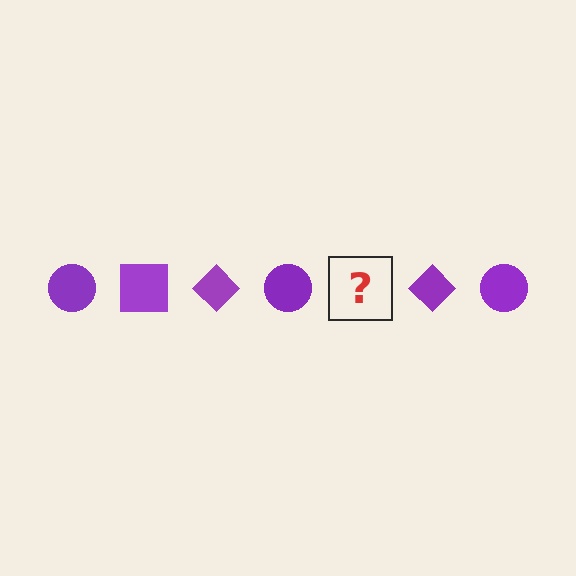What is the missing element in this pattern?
The missing element is a purple square.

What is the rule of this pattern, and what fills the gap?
The rule is that the pattern cycles through circle, square, diamond shapes in purple. The gap should be filled with a purple square.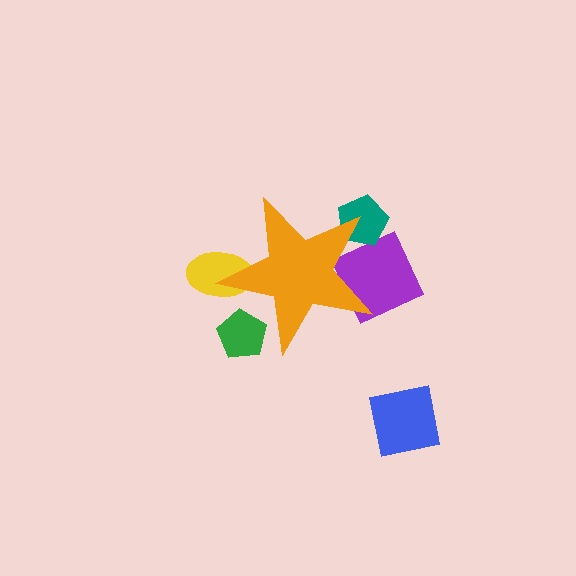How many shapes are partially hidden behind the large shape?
4 shapes are partially hidden.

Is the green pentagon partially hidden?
Yes, the green pentagon is partially hidden behind the orange star.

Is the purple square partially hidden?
Yes, the purple square is partially hidden behind the orange star.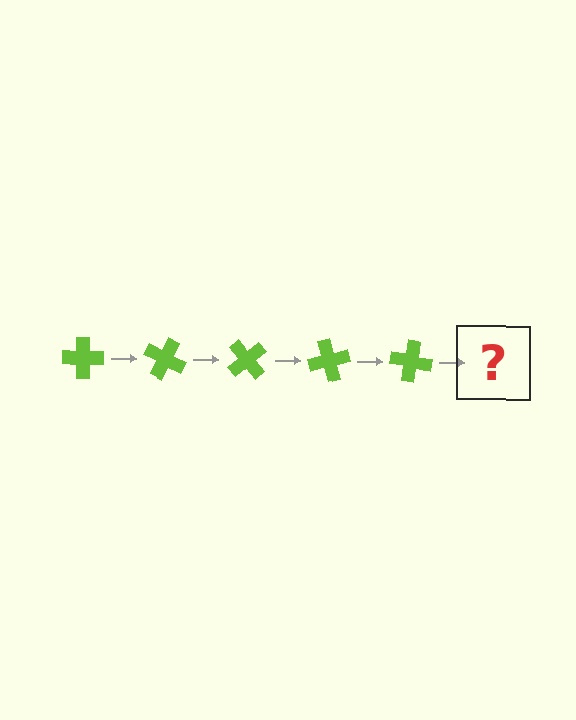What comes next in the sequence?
The next element should be a lime cross rotated 125 degrees.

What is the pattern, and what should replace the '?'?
The pattern is that the cross rotates 25 degrees each step. The '?' should be a lime cross rotated 125 degrees.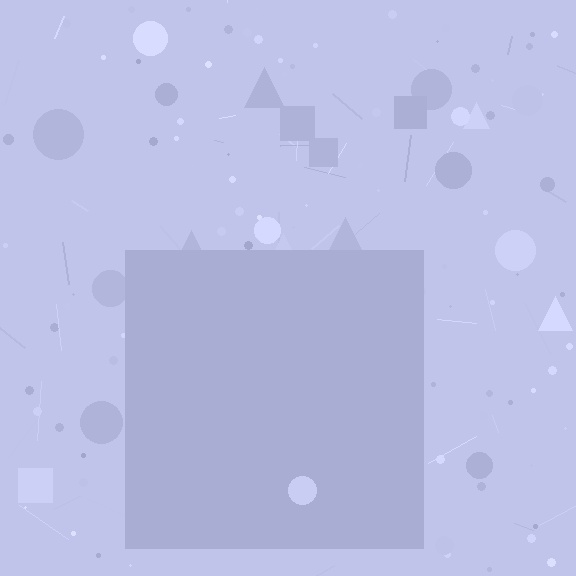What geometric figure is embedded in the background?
A square is embedded in the background.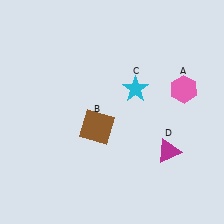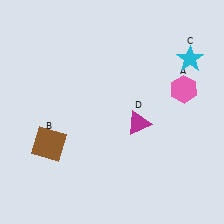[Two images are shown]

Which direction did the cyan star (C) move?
The cyan star (C) moved right.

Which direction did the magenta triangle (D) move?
The magenta triangle (D) moved left.